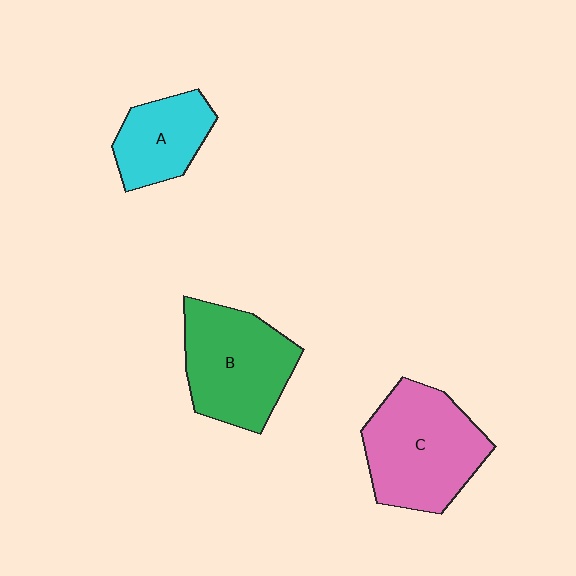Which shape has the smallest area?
Shape A (cyan).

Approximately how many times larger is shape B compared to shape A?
Approximately 1.6 times.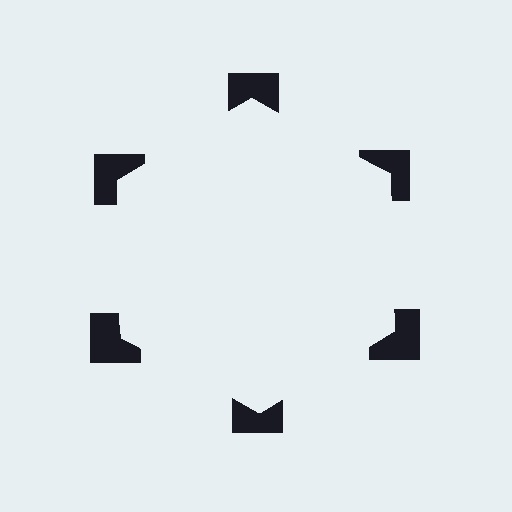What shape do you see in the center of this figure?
An illusory hexagon — its edges are inferred from the aligned wedge cuts in the notched squares, not physically drawn.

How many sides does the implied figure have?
6 sides.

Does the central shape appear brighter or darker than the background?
It typically appears slightly brighter than the background, even though no actual brightness change is drawn.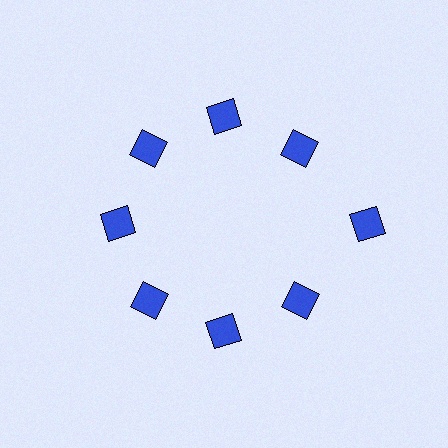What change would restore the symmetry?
The symmetry would be restored by moving it inward, back onto the ring so that all 8 diamonds sit at equal angles and equal distance from the center.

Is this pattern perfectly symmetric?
No. The 8 blue diamonds are arranged in a ring, but one element near the 3 o'clock position is pushed outward from the center, breaking the 8-fold rotational symmetry.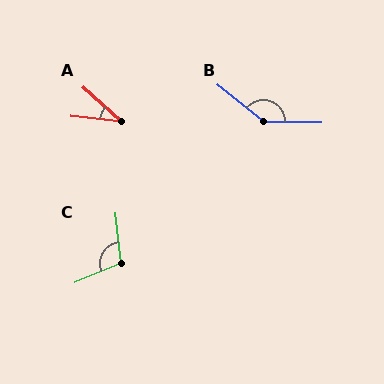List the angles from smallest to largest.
A (36°), C (106°), B (142°).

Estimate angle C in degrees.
Approximately 106 degrees.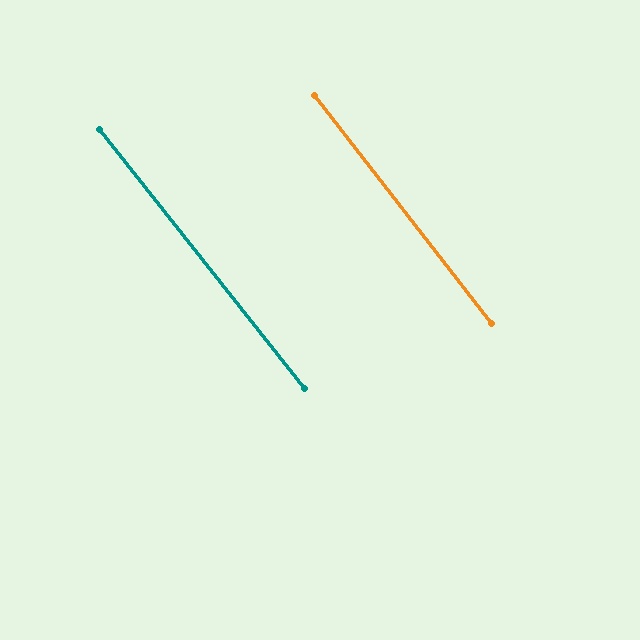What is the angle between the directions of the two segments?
Approximately 1 degree.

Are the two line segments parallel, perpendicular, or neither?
Parallel — their directions differ by only 0.7°.